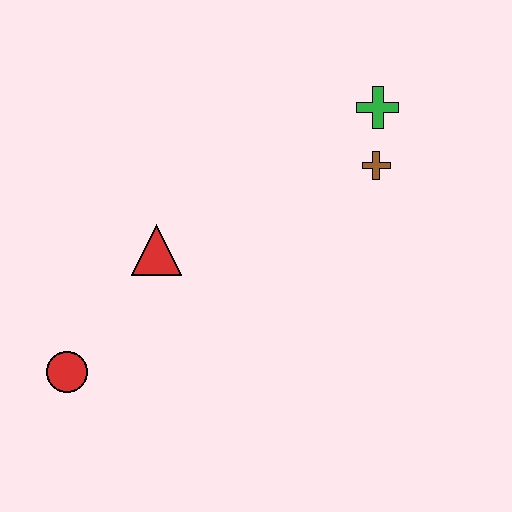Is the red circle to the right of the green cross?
No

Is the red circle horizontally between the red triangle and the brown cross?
No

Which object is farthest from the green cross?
The red circle is farthest from the green cross.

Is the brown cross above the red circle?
Yes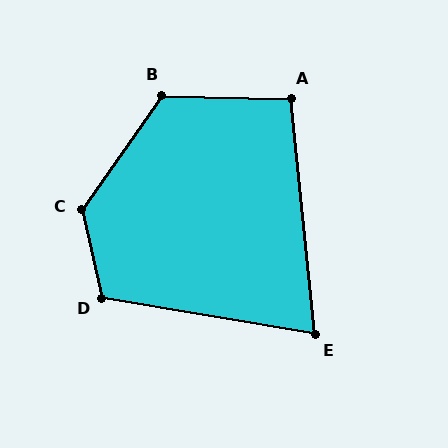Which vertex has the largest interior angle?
C, at approximately 132 degrees.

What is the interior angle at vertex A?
Approximately 97 degrees (obtuse).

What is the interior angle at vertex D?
Approximately 112 degrees (obtuse).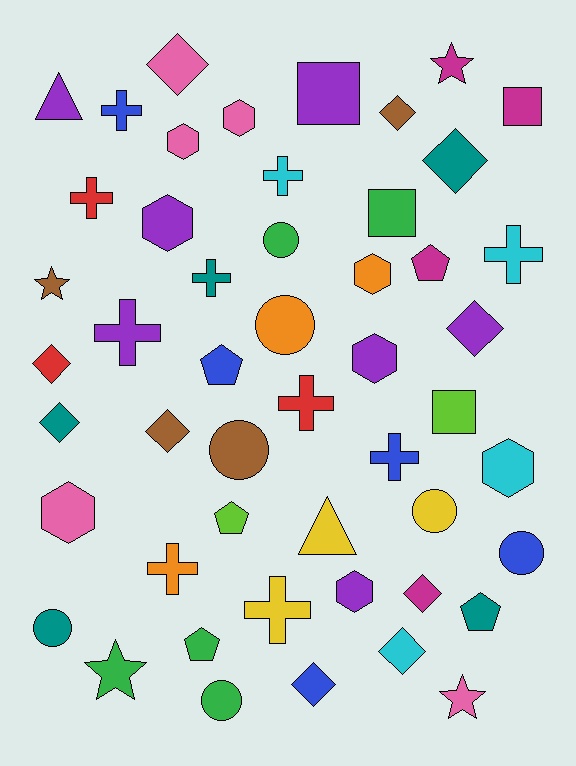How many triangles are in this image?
There are 2 triangles.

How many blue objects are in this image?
There are 5 blue objects.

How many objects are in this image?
There are 50 objects.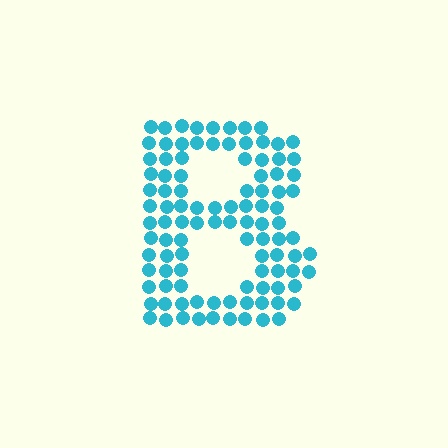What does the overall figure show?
The overall figure shows the letter B.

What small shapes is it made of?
It is made of small circles.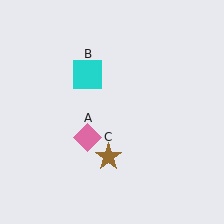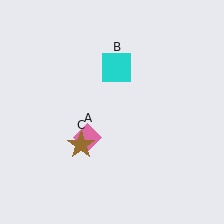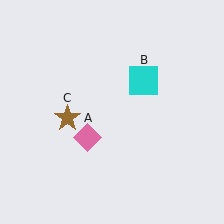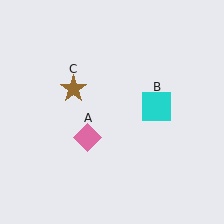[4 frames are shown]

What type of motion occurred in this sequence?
The cyan square (object B), brown star (object C) rotated clockwise around the center of the scene.